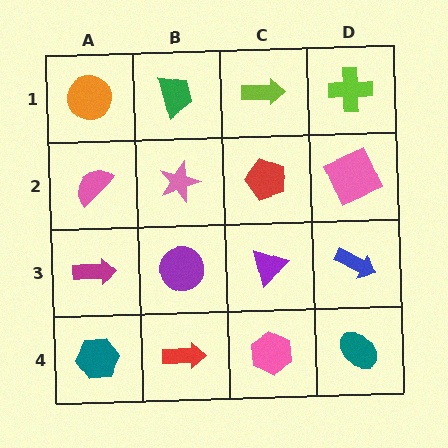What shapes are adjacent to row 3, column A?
A pink semicircle (row 2, column A), a teal hexagon (row 4, column A), a purple circle (row 3, column B).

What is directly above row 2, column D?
A lime cross.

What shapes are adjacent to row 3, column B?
A pink star (row 2, column B), a red arrow (row 4, column B), a magenta arrow (row 3, column A), a purple triangle (row 3, column C).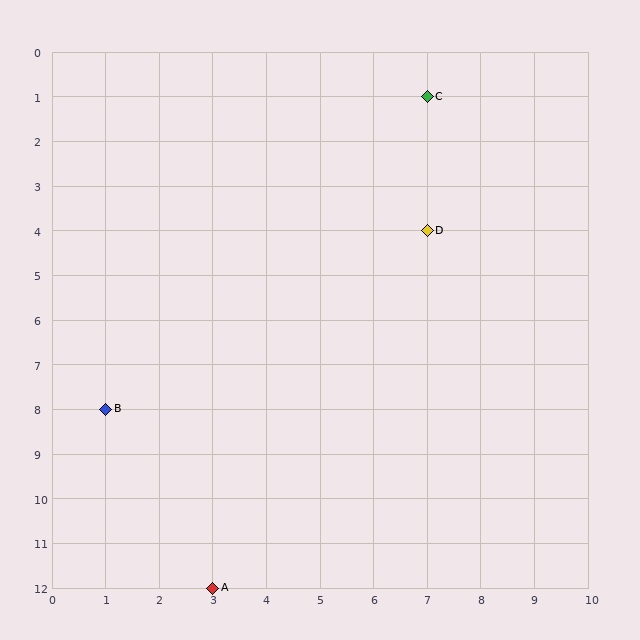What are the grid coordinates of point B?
Point B is at grid coordinates (1, 8).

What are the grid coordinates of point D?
Point D is at grid coordinates (7, 4).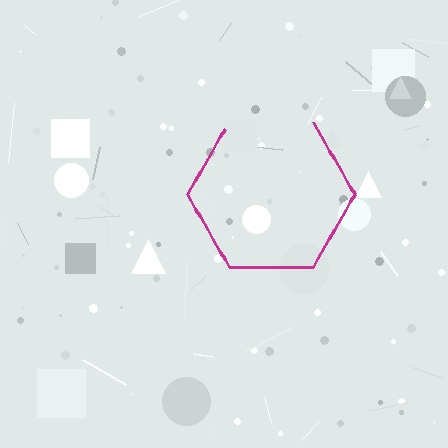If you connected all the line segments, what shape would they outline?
They would outline a hexagon.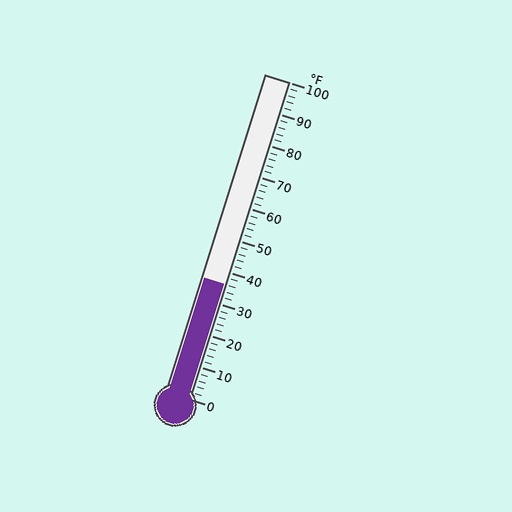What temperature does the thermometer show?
The thermometer shows approximately 36°F.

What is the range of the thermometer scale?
The thermometer scale ranges from 0°F to 100°F.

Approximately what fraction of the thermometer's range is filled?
The thermometer is filled to approximately 35% of its range.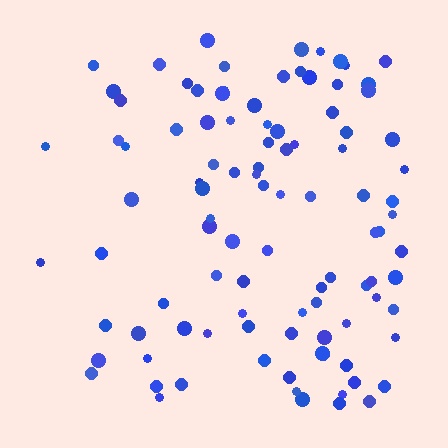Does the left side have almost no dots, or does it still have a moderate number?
Still a moderate number, just noticeably fewer than the right.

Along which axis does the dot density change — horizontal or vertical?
Horizontal.